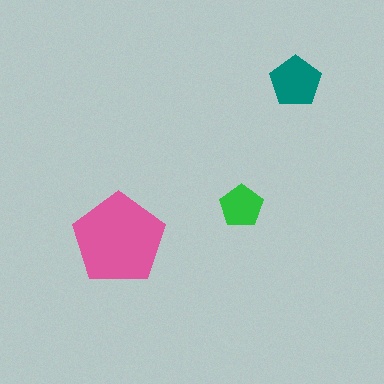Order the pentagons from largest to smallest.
the pink one, the teal one, the green one.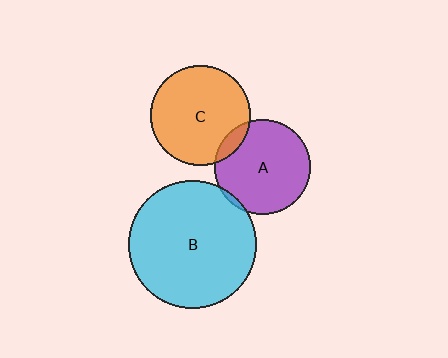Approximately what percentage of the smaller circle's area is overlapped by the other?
Approximately 10%.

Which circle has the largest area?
Circle B (cyan).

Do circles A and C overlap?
Yes.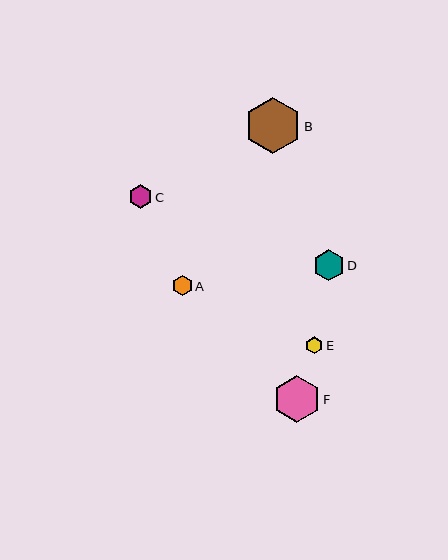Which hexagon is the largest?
Hexagon B is the largest with a size of approximately 56 pixels.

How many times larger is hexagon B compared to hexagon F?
Hexagon B is approximately 1.2 times the size of hexagon F.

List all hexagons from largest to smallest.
From largest to smallest: B, F, D, C, A, E.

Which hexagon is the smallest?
Hexagon E is the smallest with a size of approximately 17 pixels.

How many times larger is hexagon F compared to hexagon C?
Hexagon F is approximately 2.0 times the size of hexagon C.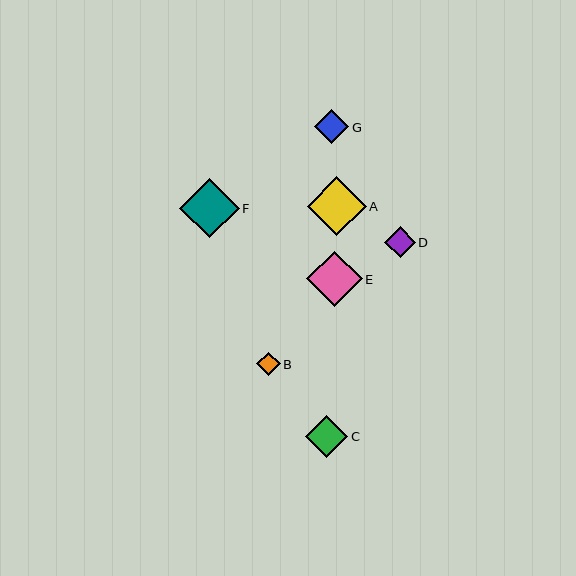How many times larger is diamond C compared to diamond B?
Diamond C is approximately 1.8 times the size of diamond B.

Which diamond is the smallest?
Diamond B is the smallest with a size of approximately 23 pixels.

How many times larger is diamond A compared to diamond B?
Diamond A is approximately 2.5 times the size of diamond B.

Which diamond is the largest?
Diamond F is the largest with a size of approximately 60 pixels.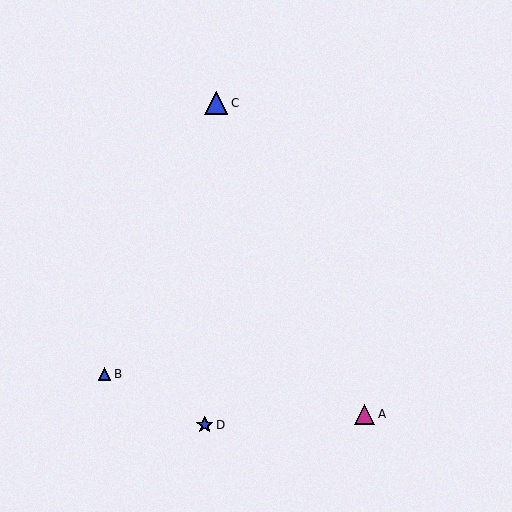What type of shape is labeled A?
Shape A is a magenta triangle.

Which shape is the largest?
The blue triangle (labeled C) is the largest.